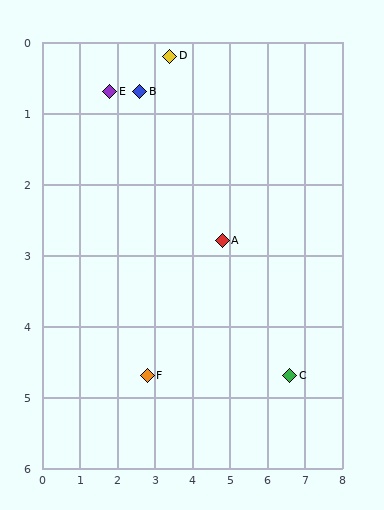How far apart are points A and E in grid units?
Points A and E are about 3.7 grid units apart.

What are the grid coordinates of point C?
Point C is at approximately (6.6, 4.7).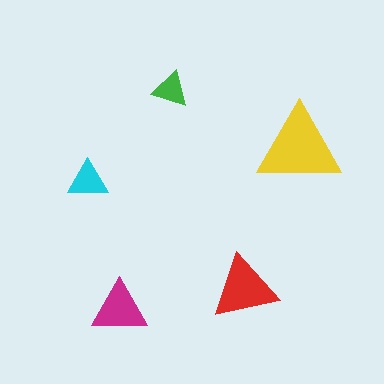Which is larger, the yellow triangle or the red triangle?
The yellow one.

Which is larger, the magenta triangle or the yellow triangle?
The yellow one.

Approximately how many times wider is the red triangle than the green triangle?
About 2 times wider.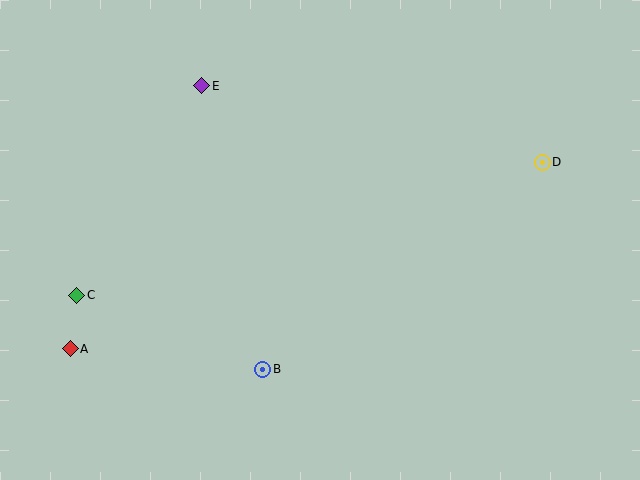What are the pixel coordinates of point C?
Point C is at (77, 295).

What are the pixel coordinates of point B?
Point B is at (263, 369).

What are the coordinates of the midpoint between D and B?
The midpoint between D and B is at (402, 266).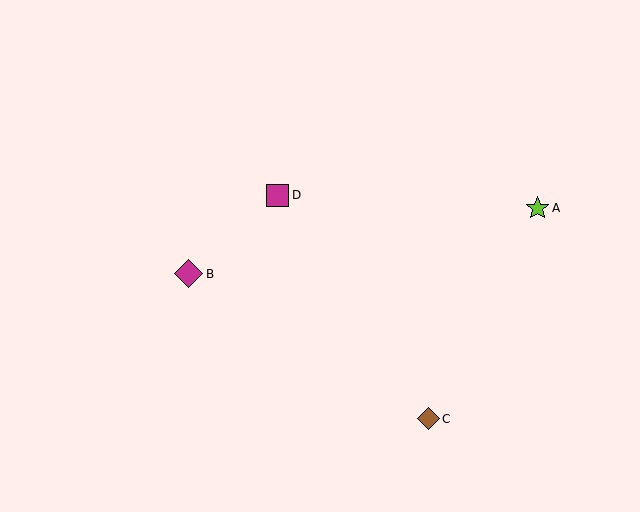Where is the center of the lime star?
The center of the lime star is at (538, 208).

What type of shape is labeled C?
Shape C is a brown diamond.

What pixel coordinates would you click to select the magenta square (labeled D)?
Click at (278, 195) to select the magenta square D.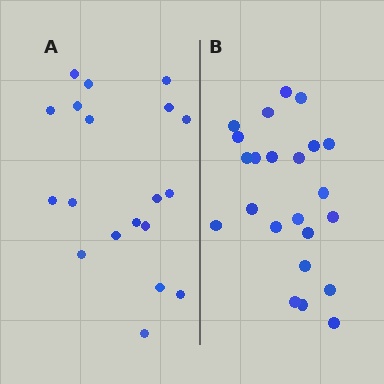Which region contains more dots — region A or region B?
Region B (the right region) has more dots.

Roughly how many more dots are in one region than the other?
Region B has about 4 more dots than region A.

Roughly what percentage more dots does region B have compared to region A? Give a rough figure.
About 20% more.